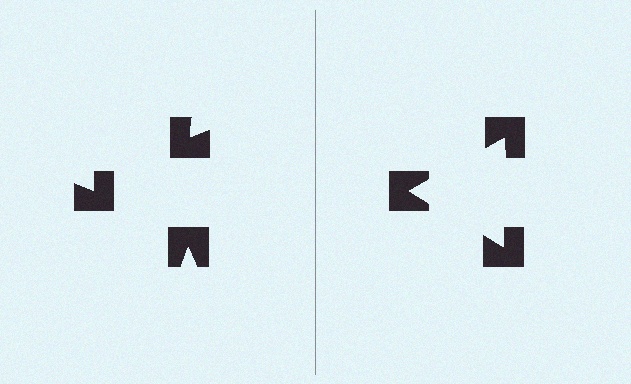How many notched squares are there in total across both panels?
6 — 3 on each side.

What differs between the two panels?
The notched squares are positioned identically on both sides; only the wedge orientations differ. On the right they align to a triangle; on the left they are misaligned.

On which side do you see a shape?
An illusory triangle appears on the right side. On the left side the wedge cuts are rotated, so no coherent shape forms.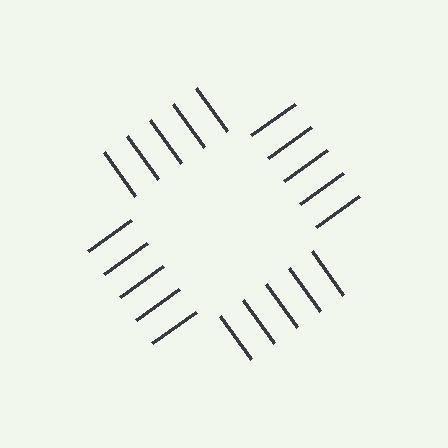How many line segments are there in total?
20 — 5 along each of the 4 edges.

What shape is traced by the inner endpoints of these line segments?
An illusory square — the line segments terminate on its edges but no continuous stroke is drawn.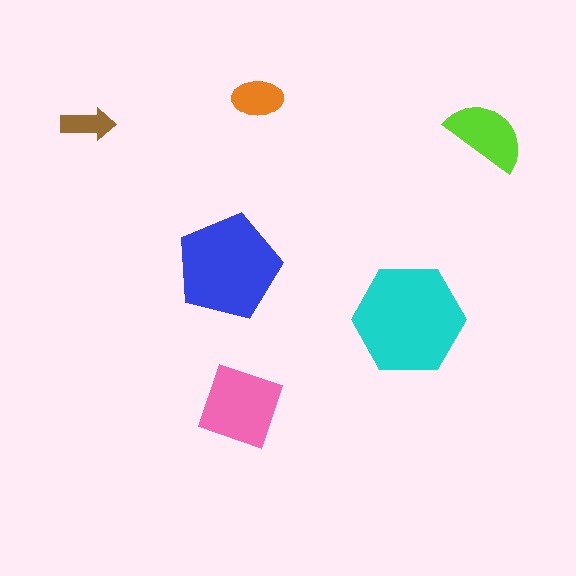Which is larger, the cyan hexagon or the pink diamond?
The cyan hexagon.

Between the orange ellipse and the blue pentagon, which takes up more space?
The blue pentagon.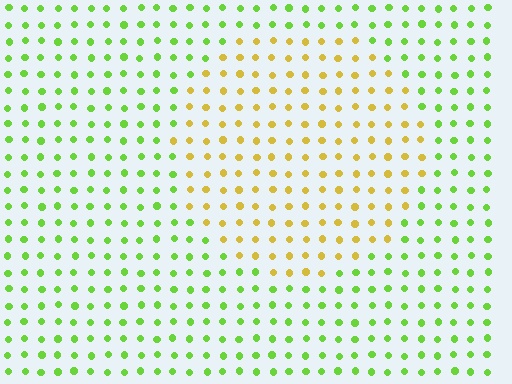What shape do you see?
I see a circle.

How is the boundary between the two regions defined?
The boundary is defined purely by a slight shift in hue (about 51 degrees). Spacing, size, and orientation are identical on both sides.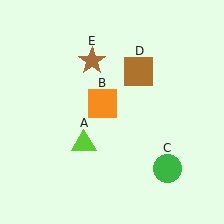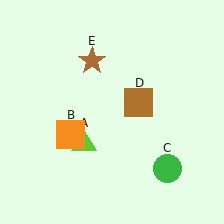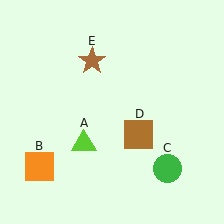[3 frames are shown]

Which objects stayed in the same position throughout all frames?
Lime triangle (object A) and green circle (object C) and brown star (object E) remained stationary.